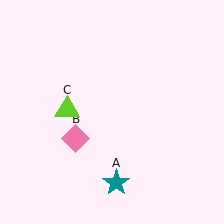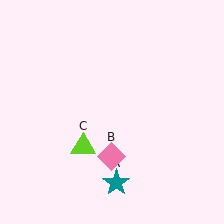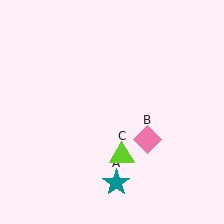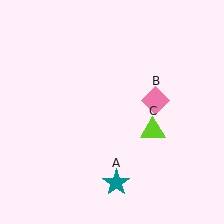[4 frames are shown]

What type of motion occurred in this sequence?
The pink diamond (object B), lime triangle (object C) rotated counterclockwise around the center of the scene.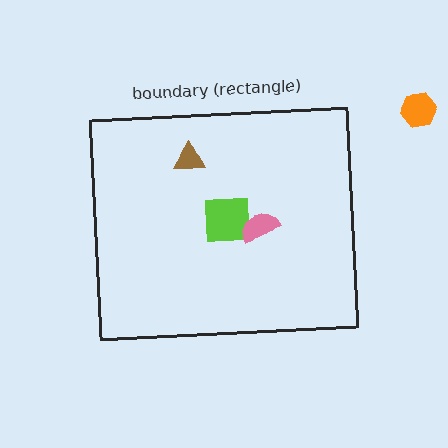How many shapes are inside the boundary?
3 inside, 1 outside.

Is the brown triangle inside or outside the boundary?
Inside.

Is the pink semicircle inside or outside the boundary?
Inside.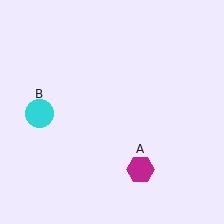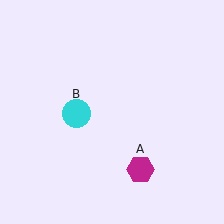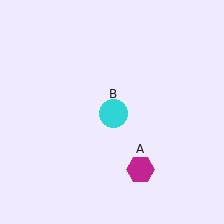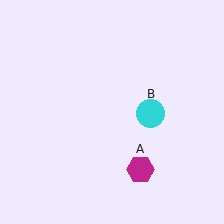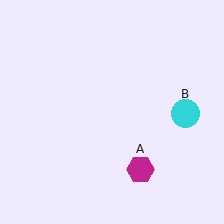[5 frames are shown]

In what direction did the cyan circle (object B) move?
The cyan circle (object B) moved right.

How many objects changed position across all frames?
1 object changed position: cyan circle (object B).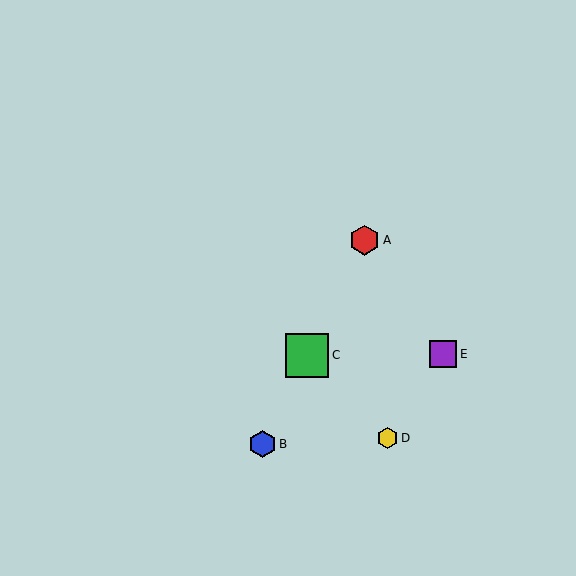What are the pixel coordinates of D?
Object D is at (388, 438).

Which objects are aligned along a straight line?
Objects A, B, C are aligned along a straight line.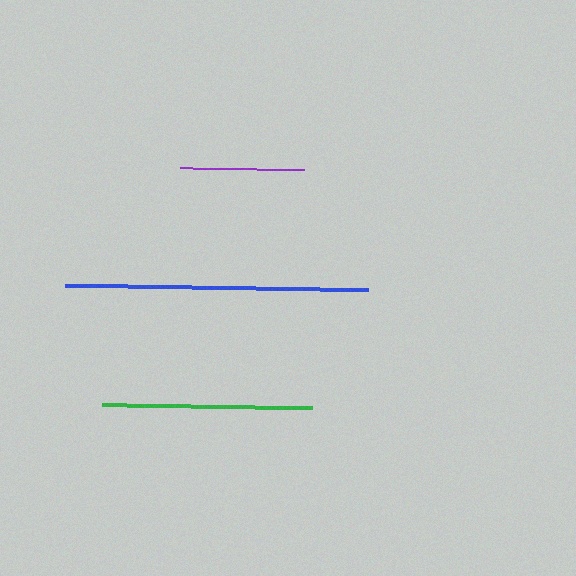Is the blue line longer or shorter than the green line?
The blue line is longer than the green line.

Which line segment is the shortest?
The purple line is the shortest at approximately 124 pixels.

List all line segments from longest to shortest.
From longest to shortest: blue, green, purple.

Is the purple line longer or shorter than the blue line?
The blue line is longer than the purple line.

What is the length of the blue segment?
The blue segment is approximately 303 pixels long.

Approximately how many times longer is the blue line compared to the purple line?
The blue line is approximately 2.4 times the length of the purple line.